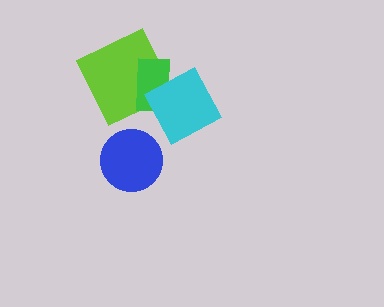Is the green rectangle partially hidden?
Yes, it is partially covered by another shape.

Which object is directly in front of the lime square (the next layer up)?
The green rectangle is directly in front of the lime square.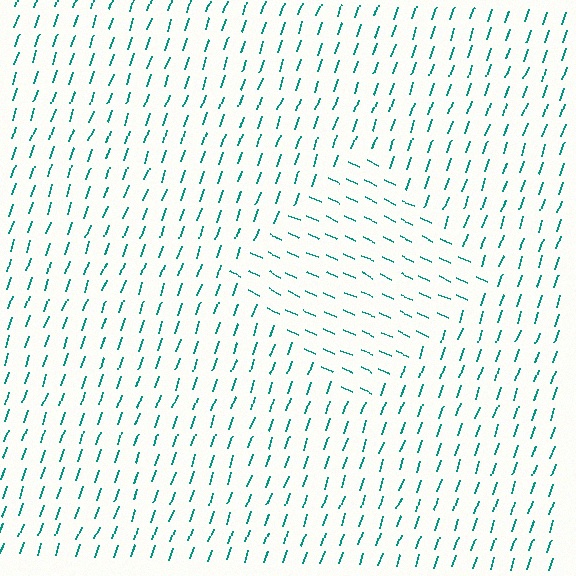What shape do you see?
I see a diamond.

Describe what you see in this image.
The image is filled with small teal line segments. A diamond region in the image has lines oriented differently from the surrounding lines, creating a visible texture boundary.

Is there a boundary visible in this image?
Yes, there is a texture boundary formed by a change in line orientation.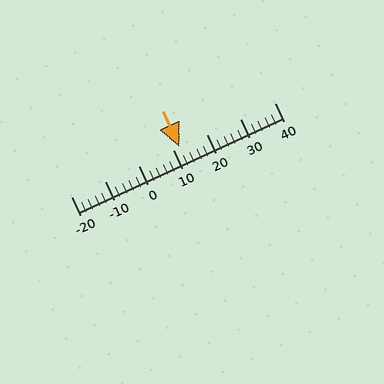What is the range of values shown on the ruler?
The ruler shows values from -20 to 40.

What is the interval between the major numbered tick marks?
The major tick marks are spaced 10 units apart.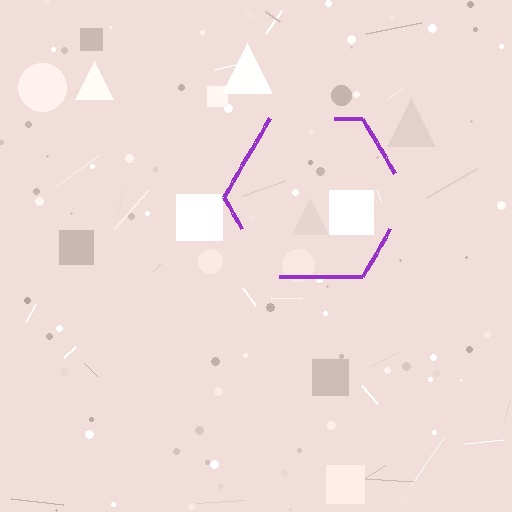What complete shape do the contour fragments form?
The contour fragments form a hexagon.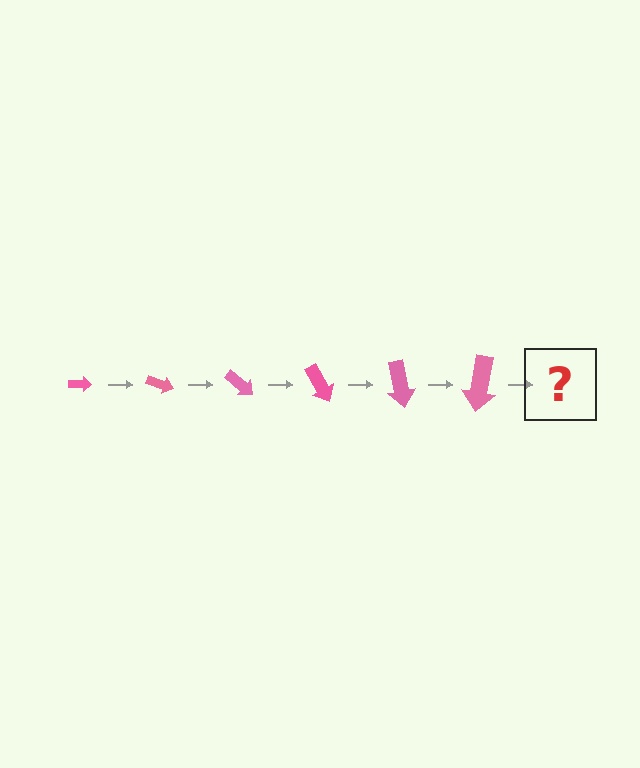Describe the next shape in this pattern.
It should be an arrow, larger than the previous one and rotated 120 degrees from the start.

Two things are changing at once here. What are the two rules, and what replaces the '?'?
The two rules are that the arrow grows larger each step and it rotates 20 degrees each step. The '?' should be an arrow, larger than the previous one and rotated 120 degrees from the start.